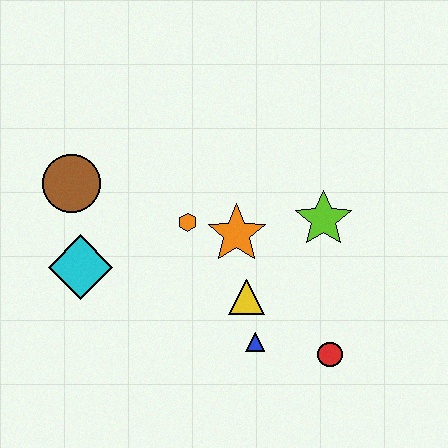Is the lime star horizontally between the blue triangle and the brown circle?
No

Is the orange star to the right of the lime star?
No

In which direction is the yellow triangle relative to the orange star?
The yellow triangle is below the orange star.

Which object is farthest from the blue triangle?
The brown circle is farthest from the blue triangle.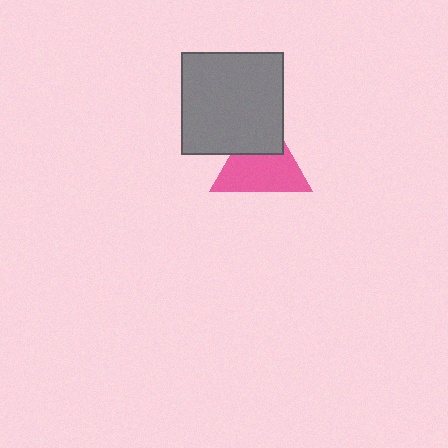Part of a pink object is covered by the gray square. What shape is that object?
It is a triangle.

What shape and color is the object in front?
The object in front is a gray square.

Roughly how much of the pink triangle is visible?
Most of it is visible (roughly 65%).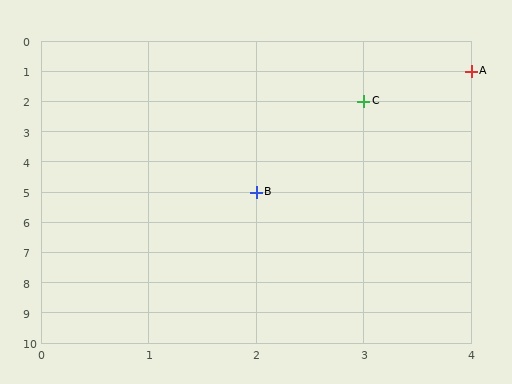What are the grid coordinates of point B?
Point B is at grid coordinates (2, 5).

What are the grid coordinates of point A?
Point A is at grid coordinates (4, 1).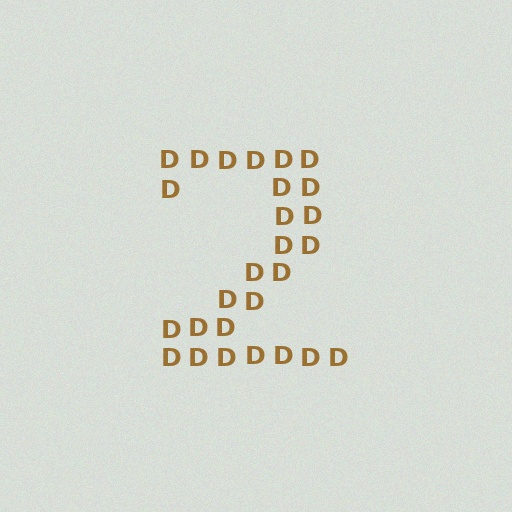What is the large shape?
The large shape is the digit 2.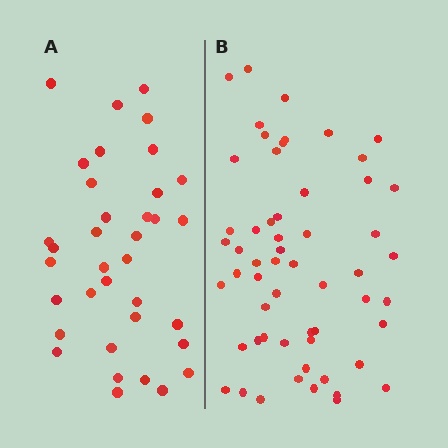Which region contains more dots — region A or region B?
Region B (the right region) has more dots.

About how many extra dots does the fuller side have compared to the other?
Region B has approximately 20 more dots than region A.